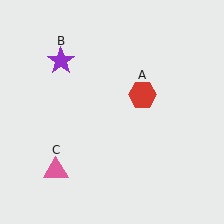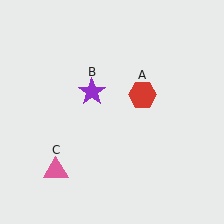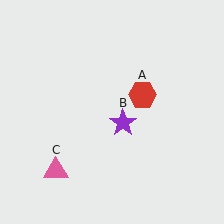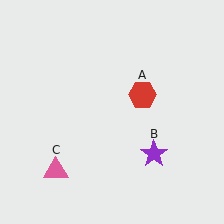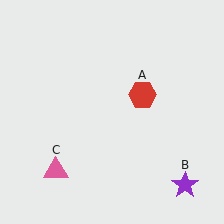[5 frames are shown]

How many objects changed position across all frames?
1 object changed position: purple star (object B).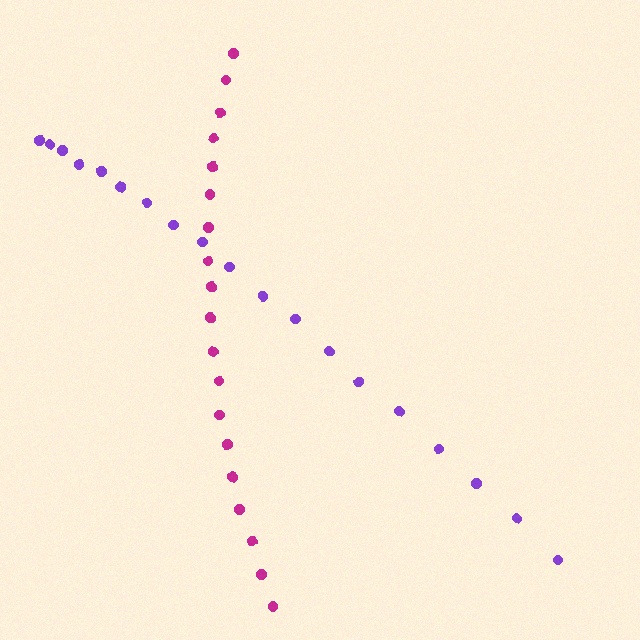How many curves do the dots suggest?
There are 2 distinct paths.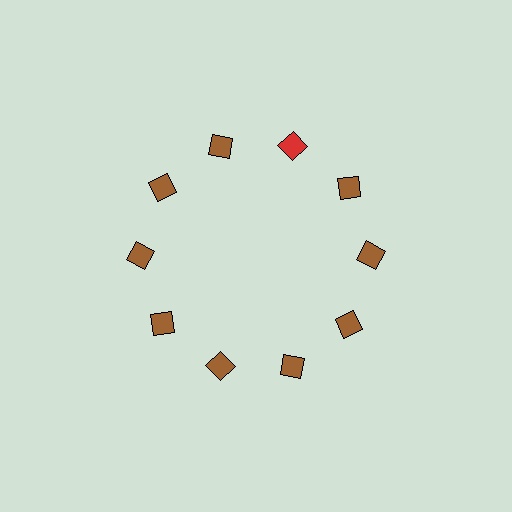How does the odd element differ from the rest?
It has a different color: red instead of brown.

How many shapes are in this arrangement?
There are 10 shapes arranged in a ring pattern.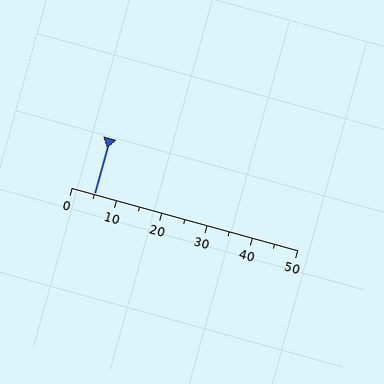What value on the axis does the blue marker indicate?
The marker indicates approximately 5.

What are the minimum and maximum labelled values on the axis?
The axis runs from 0 to 50.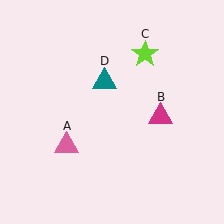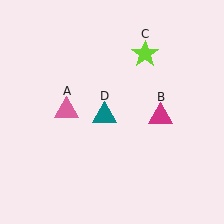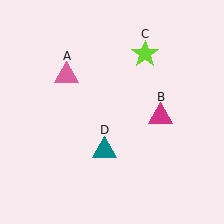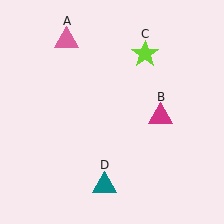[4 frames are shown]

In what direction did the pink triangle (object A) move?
The pink triangle (object A) moved up.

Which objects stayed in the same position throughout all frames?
Magenta triangle (object B) and lime star (object C) remained stationary.